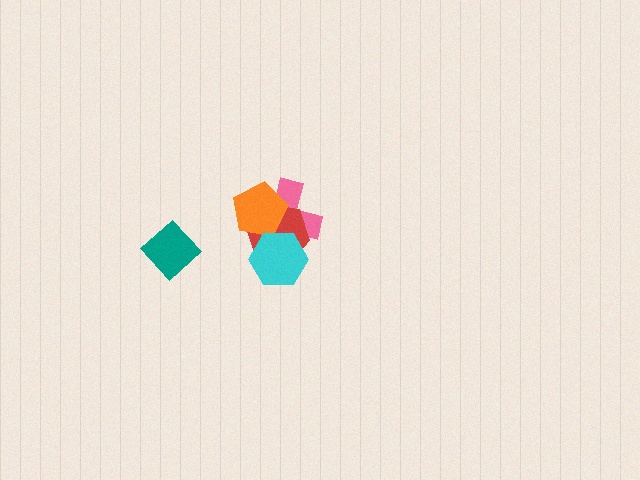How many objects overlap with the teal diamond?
0 objects overlap with the teal diamond.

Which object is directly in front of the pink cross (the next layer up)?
The red hexagon is directly in front of the pink cross.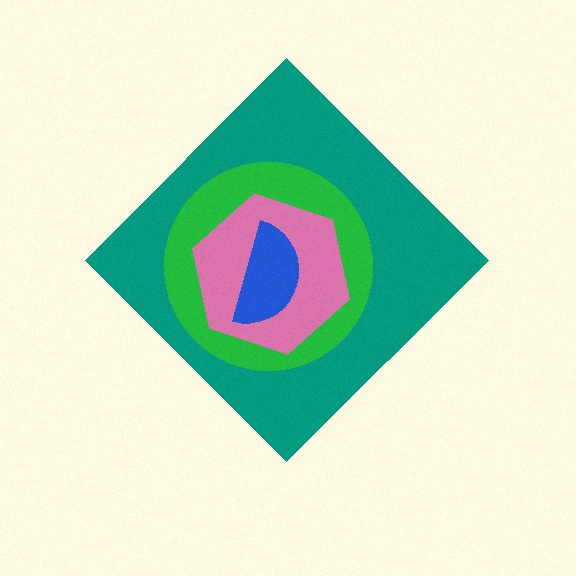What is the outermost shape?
The teal diamond.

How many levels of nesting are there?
4.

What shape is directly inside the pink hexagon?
The blue semicircle.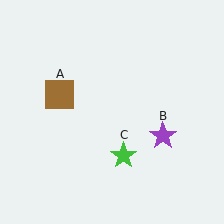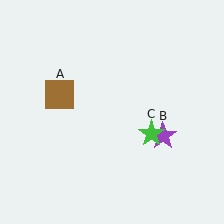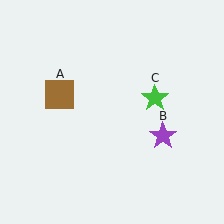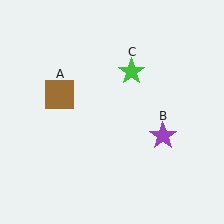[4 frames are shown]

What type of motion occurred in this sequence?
The green star (object C) rotated counterclockwise around the center of the scene.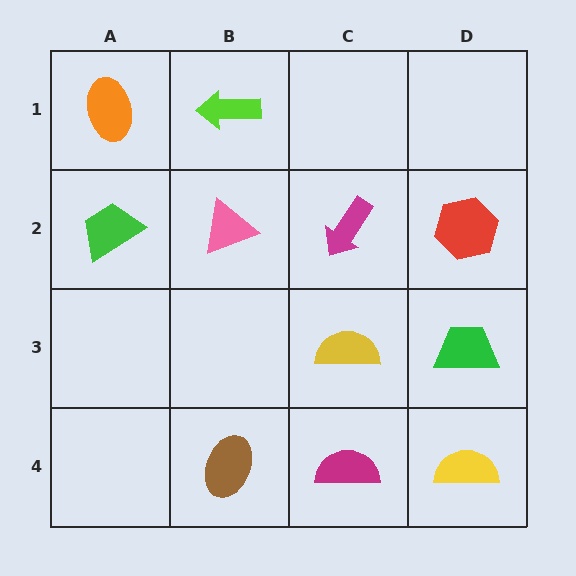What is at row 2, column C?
A magenta arrow.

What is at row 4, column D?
A yellow semicircle.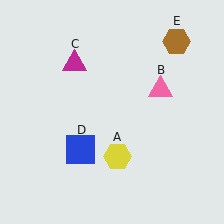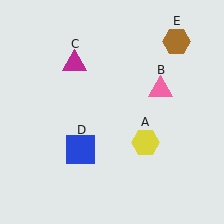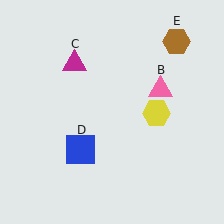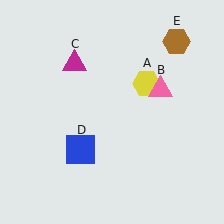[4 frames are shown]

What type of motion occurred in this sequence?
The yellow hexagon (object A) rotated counterclockwise around the center of the scene.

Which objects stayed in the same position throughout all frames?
Pink triangle (object B) and magenta triangle (object C) and blue square (object D) and brown hexagon (object E) remained stationary.